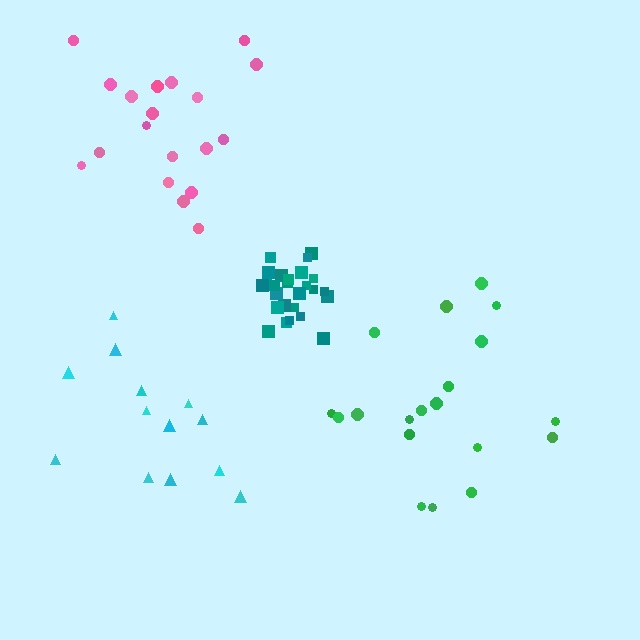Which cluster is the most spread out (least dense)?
Cyan.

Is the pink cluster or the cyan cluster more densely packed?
Pink.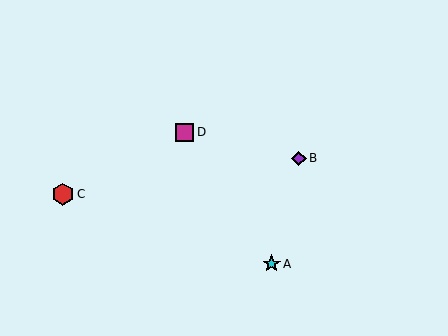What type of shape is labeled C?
Shape C is a red hexagon.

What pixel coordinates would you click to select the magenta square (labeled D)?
Click at (185, 132) to select the magenta square D.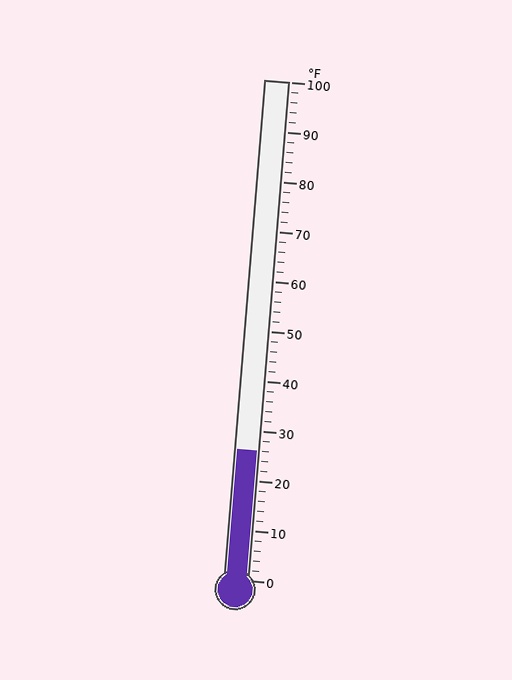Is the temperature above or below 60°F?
The temperature is below 60°F.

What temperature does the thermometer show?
The thermometer shows approximately 26°F.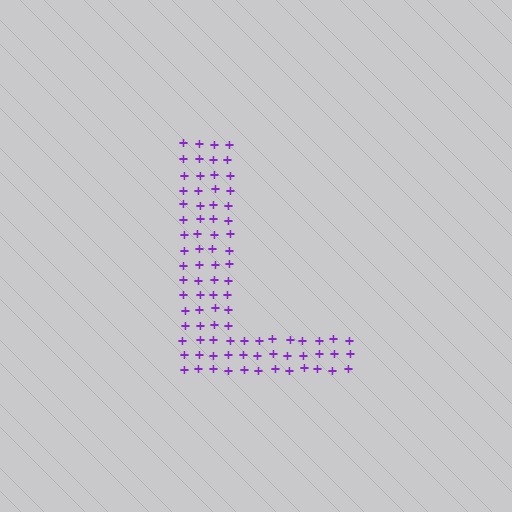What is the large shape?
The large shape is the letter L.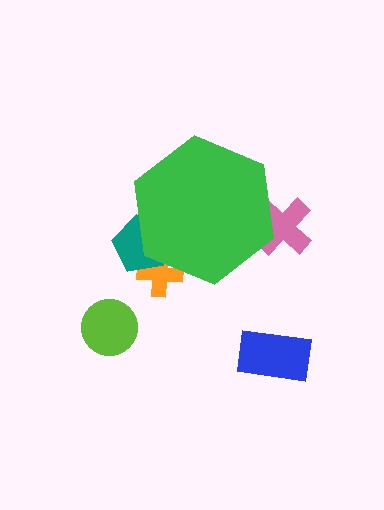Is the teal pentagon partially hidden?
Yes, the teal pentagon is partially hidden behind the green hexagon.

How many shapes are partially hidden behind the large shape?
3 shapes are partially hidden.